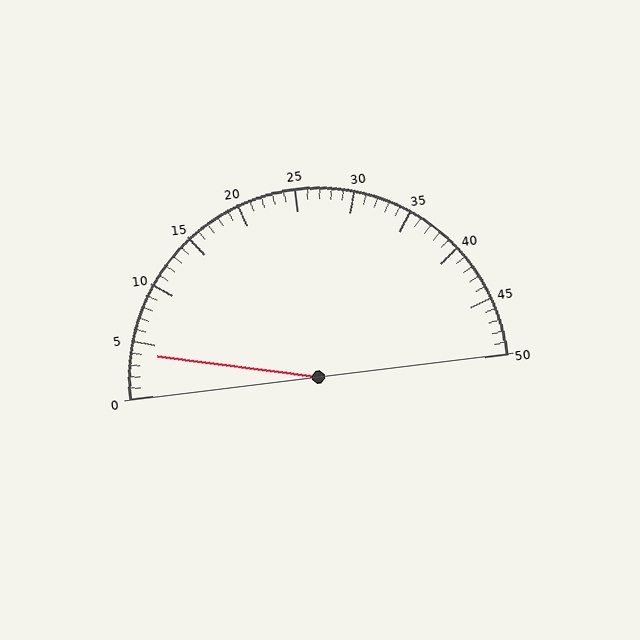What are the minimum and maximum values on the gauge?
The gauge ranges from 0 to 50.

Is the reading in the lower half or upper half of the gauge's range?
The reading is in the lower half of the range (0 to 50).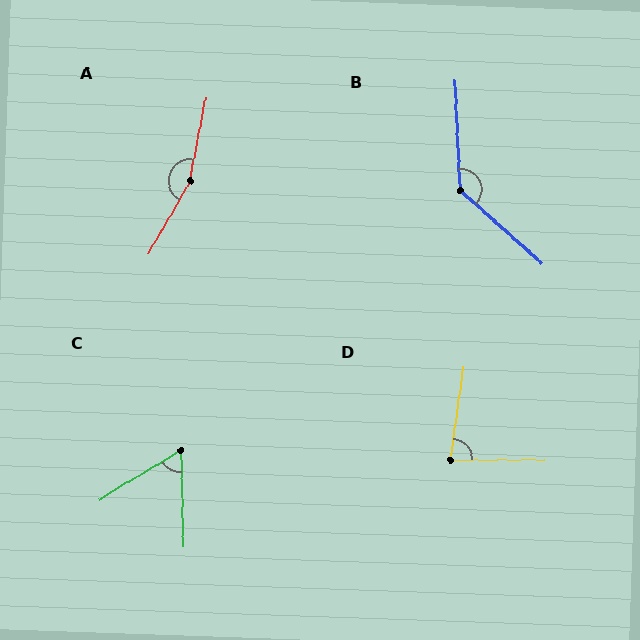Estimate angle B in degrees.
Approximately 134 degrees.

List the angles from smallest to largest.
C (60°), D (81°), B (134°), A (161°).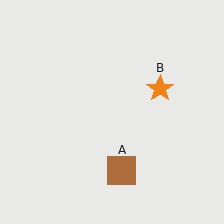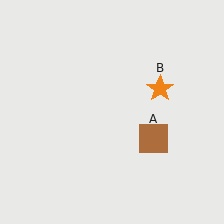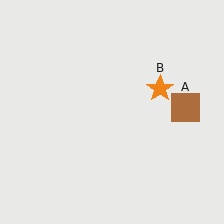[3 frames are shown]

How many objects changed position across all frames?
1 object changed position: brown square (object A).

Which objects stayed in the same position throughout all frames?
Orange star (object B) remained stationary.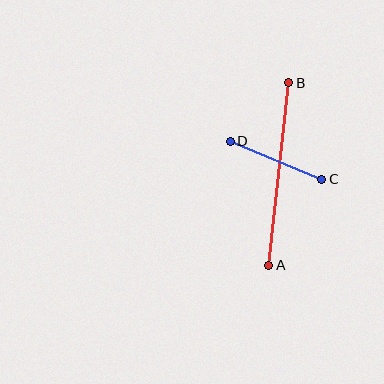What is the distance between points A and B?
The distance is approximately 184 pixels.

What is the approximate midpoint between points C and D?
The midpoint is at approximately (276, 160) pixels.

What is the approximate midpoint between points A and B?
The midpoint is at approximately (279, 174) pixels.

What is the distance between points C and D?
The distance is approximately 99 pixels.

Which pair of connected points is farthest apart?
Points A and B are farthest apart.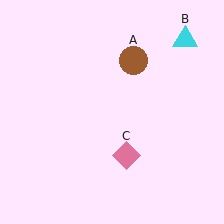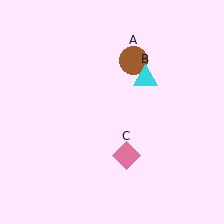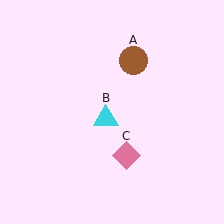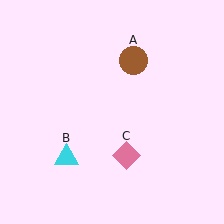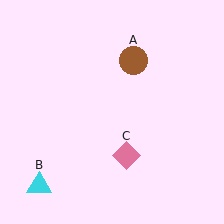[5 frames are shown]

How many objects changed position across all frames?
1 object changed position: cyan triangle (object B).